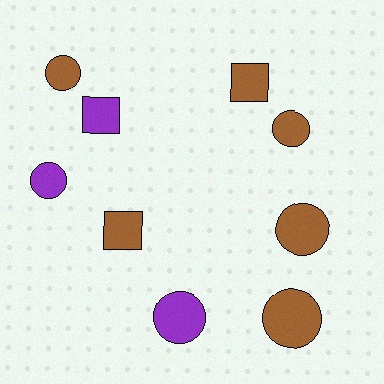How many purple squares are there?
There is 1 purple square.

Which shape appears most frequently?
Circle, with 6 objects.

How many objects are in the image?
There are 9 objects.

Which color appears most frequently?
Brown, with 6 objects.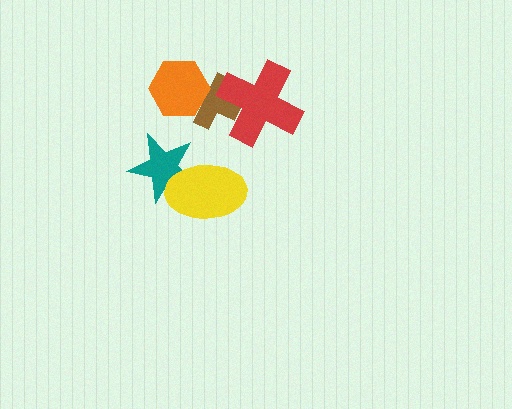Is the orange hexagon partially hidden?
No, no other shape covers it.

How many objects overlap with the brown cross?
2 objects overlap with the brown cross.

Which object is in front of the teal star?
The yellow ellipse is in front of the teal star.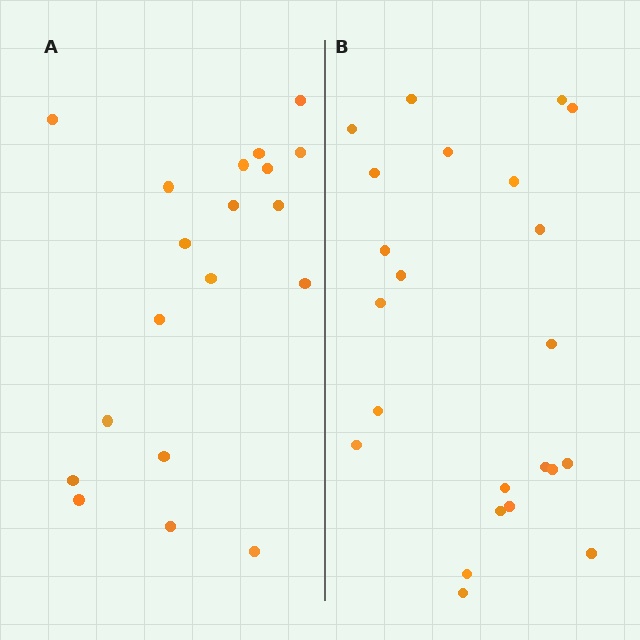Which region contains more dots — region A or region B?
Region B (the right region) has more dots.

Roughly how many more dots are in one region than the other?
Region B has about 4 more dots than region A.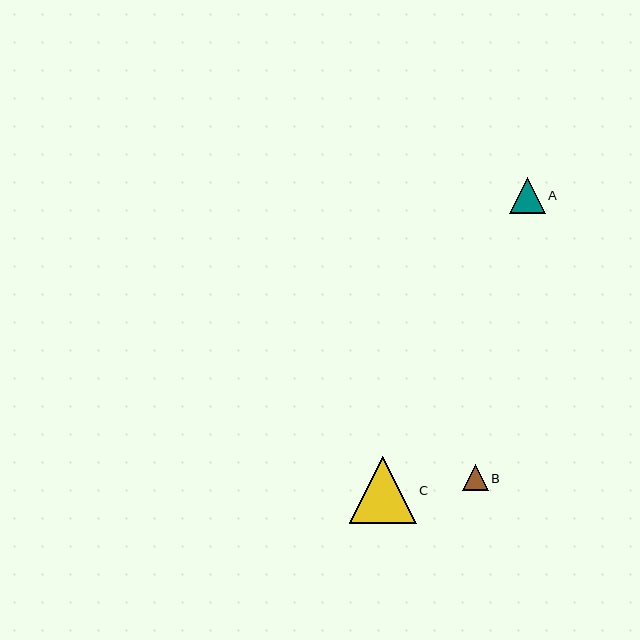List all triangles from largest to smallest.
From largest to smallest: C, A, B.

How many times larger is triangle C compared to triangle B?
Triangle C is approximately 2.6 times the size of triangle B.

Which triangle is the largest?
Triangle C is the largest with a size of approximately 67 pixels.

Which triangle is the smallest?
Triangle B is the smallest with a size of approximately 26 pixels.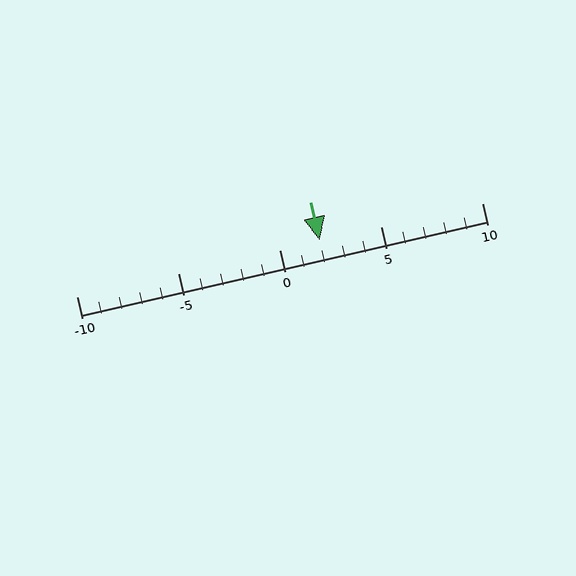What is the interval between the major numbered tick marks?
The major tick marks are spaced 5 units apart.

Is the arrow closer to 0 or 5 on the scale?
The arrow is closer to 0.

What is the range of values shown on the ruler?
The ruler shows values from -10 to 10.